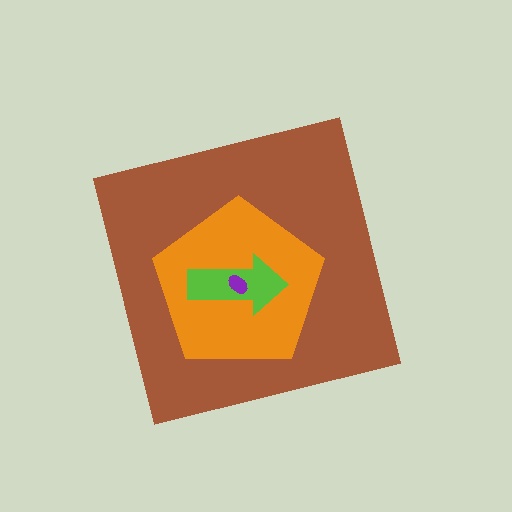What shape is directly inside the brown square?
The orange pentagon.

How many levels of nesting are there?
4.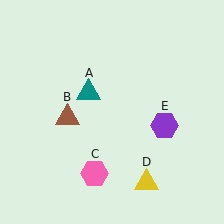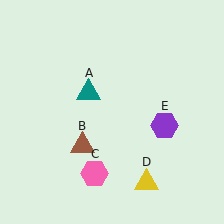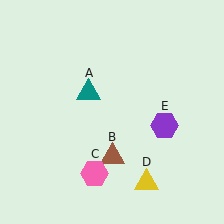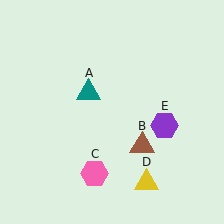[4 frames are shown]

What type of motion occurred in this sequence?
The brown triangle (object B) rotated counterclockwise around the center of the scene.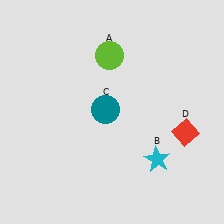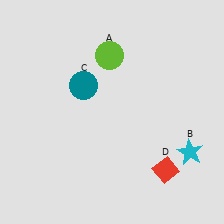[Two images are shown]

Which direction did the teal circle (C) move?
The teal circle (C) moved up.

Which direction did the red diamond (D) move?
The red diamond (D) moved down.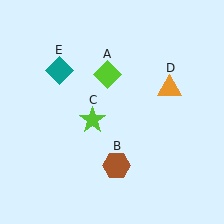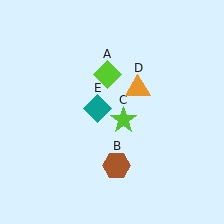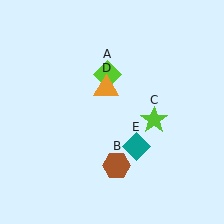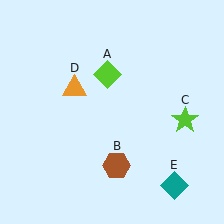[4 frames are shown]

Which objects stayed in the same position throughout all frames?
Lime diamond (object A) and brown hexagon (object B) remained stationary.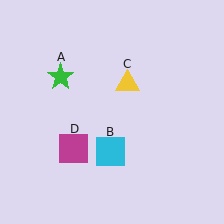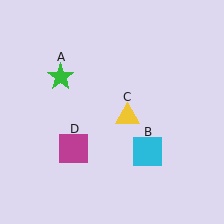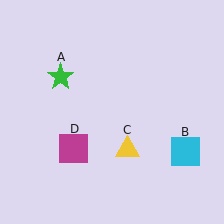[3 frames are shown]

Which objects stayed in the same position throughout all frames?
Green star (object A) and magenta square (object D) remained stationary.